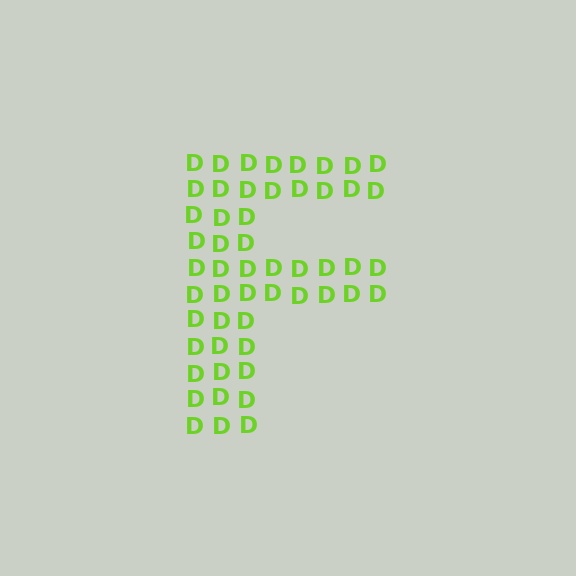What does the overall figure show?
The overall figure shows the letter F.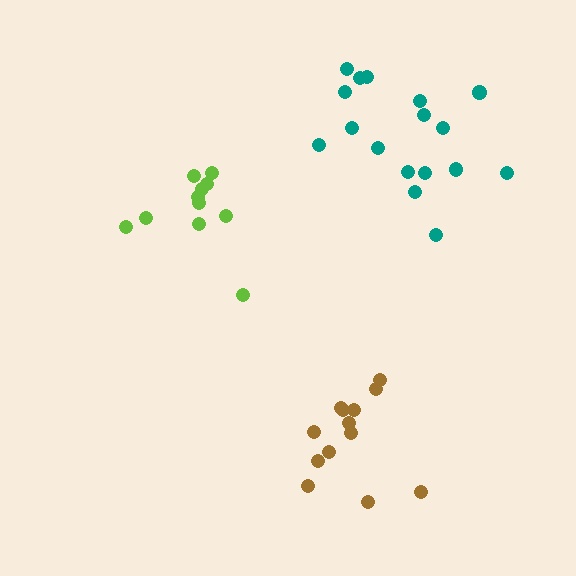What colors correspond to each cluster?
The clusters are colored: lime, brown, teal.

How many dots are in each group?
Group 1: 11 dots, Group 2: 13 dots, Group 3: 17 dots (41 total).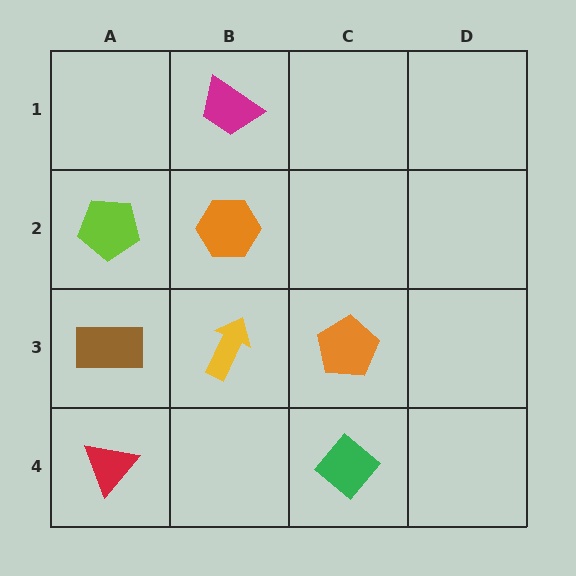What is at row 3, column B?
A yellow arrow.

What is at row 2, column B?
An orange hexagon.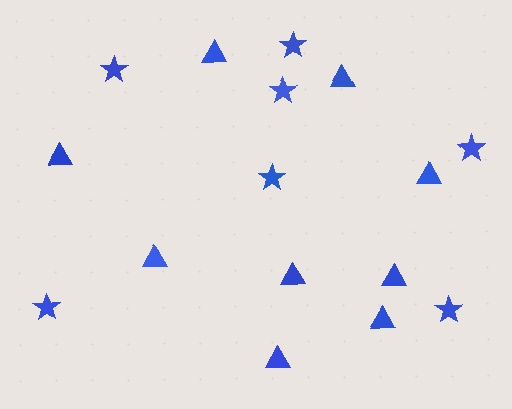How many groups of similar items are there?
There are 2 groups: one group of triangles (9) and one group of stars (7).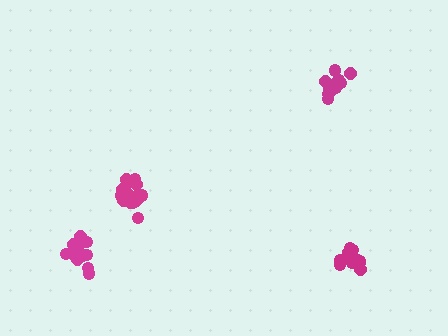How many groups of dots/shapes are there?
There are 4 groups.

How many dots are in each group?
Group 1: 12 dots, Group 2: 13 dots, Group 3: 16 dots, Group 4: 13 dots (54 total).